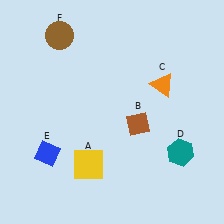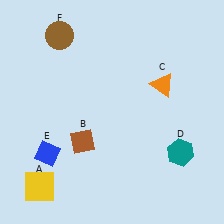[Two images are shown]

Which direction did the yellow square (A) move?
The yellow square (A) moved left.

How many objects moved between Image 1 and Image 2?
2 objects moved between the two images.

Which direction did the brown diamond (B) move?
The brown diamond (B) moved left.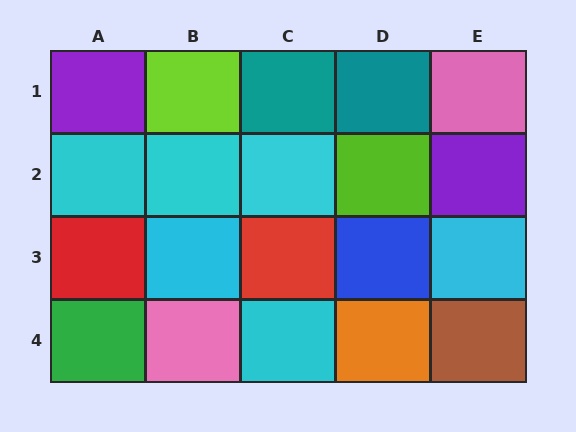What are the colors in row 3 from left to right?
Red, cyan, red, blue, cyan.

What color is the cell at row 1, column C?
Teal.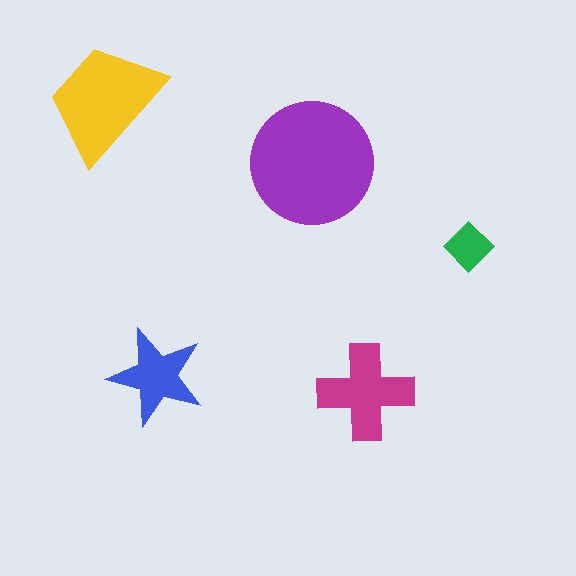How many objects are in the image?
There are 5 objects in the image.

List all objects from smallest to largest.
The green diamond, the blue star, the magenta cross, the yellow trapezoid, the purple circle.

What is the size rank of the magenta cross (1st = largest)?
3rd.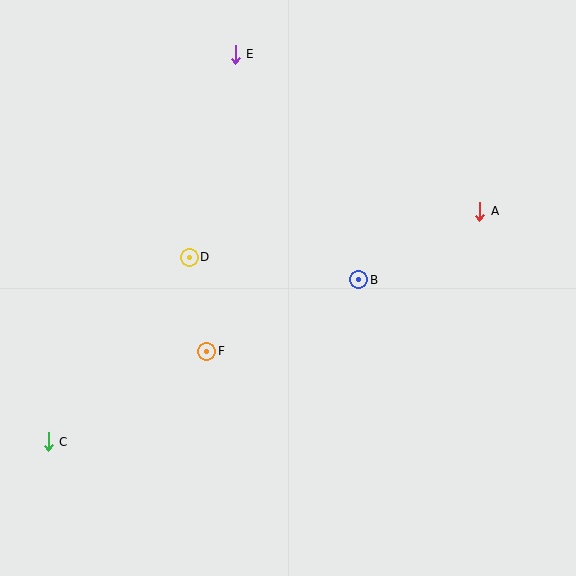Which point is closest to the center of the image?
Point B at (359, 280) is closest to the center.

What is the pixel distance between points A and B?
The distance between A and B is 139 pixels.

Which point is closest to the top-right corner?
Point A is closest to the top-right corner.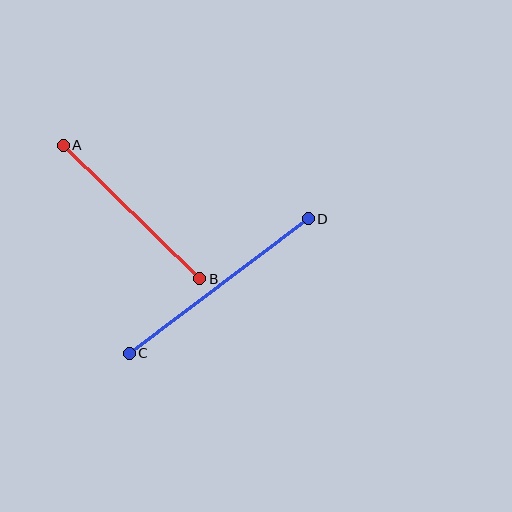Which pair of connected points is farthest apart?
Points C and D are farthest apart.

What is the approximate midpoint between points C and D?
The midpoint is at approximately (219, 286) pixels.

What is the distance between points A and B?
The distance is approximately 191 pixels.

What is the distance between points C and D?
The distance is approximately 224 pixels.